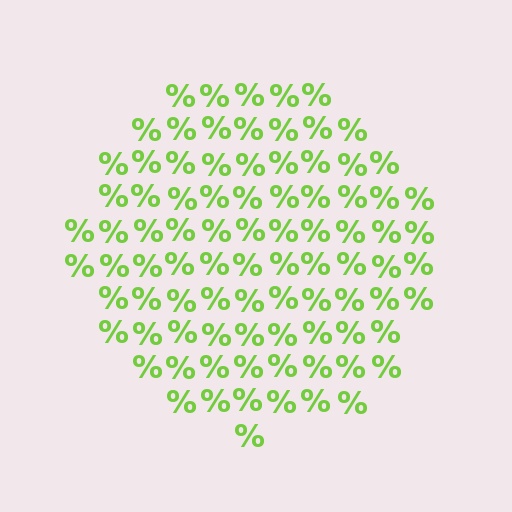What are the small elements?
The small elements are percent signs.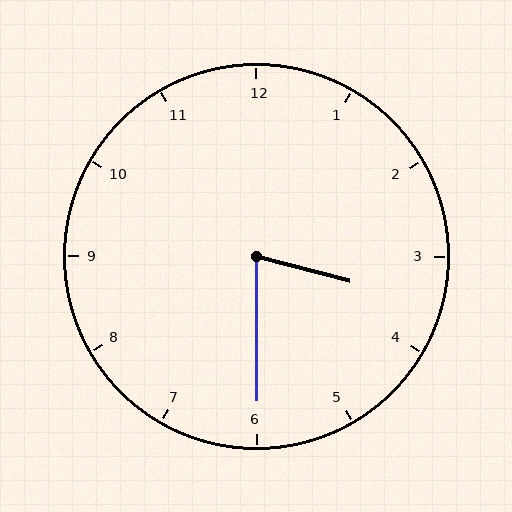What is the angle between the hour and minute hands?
Approximately 75 degrees.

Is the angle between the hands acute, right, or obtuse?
It is acute.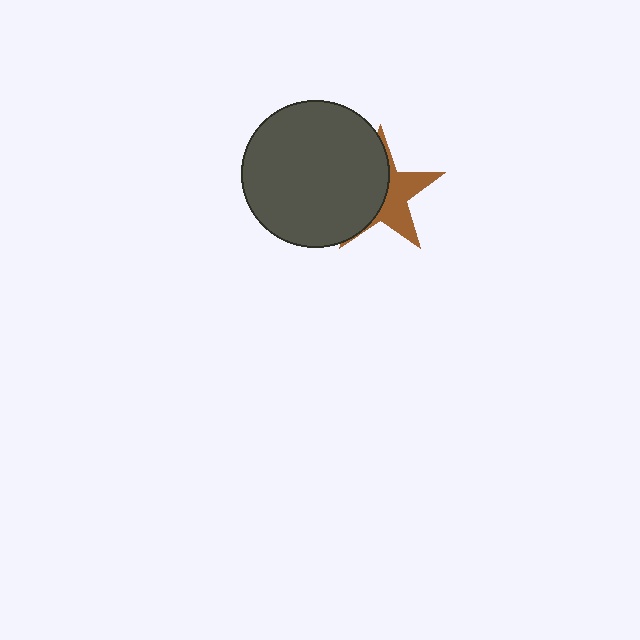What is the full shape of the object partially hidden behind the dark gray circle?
The partially hidden object is a brown star.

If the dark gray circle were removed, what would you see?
You would see the complete brown star.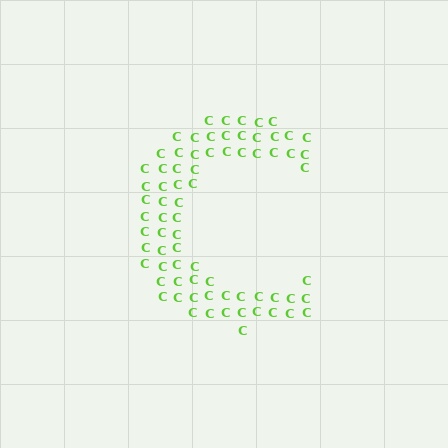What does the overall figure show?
The overall figure shows the letter C.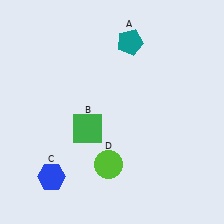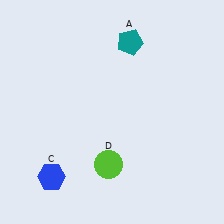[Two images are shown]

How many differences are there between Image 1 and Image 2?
There is 1 difference between the two images.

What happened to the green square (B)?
The green square (B) was removed in Image 2. It was in the bottom-left area of Image 1.